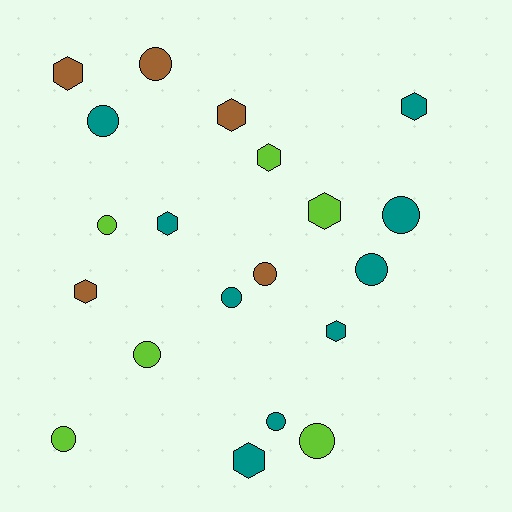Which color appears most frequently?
Teal, with 9 objects.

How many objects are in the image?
There are 20 objects.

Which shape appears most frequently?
Circle, with 11 objects.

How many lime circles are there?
There are 4 lime circles.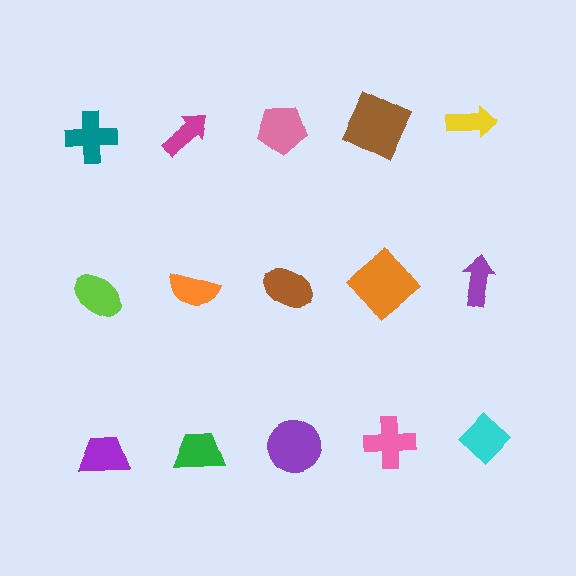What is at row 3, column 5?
A cyan diamond.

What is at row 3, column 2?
A green trapezoid.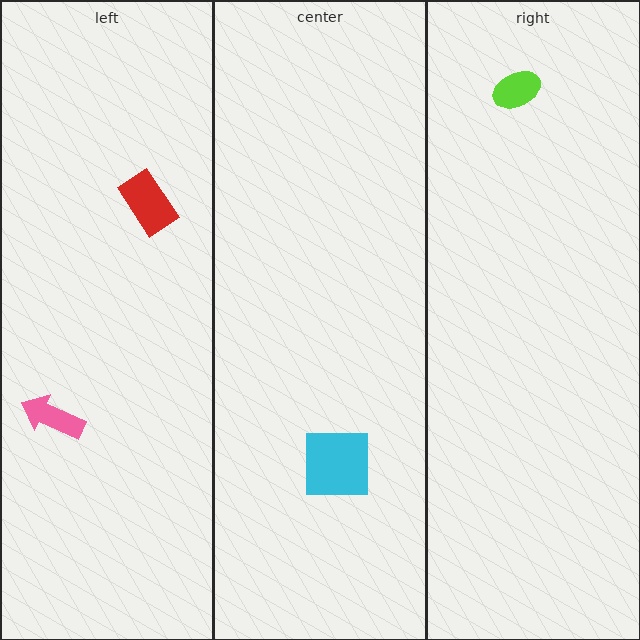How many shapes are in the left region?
2.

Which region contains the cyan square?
The center region.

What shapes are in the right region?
The lime ellipse.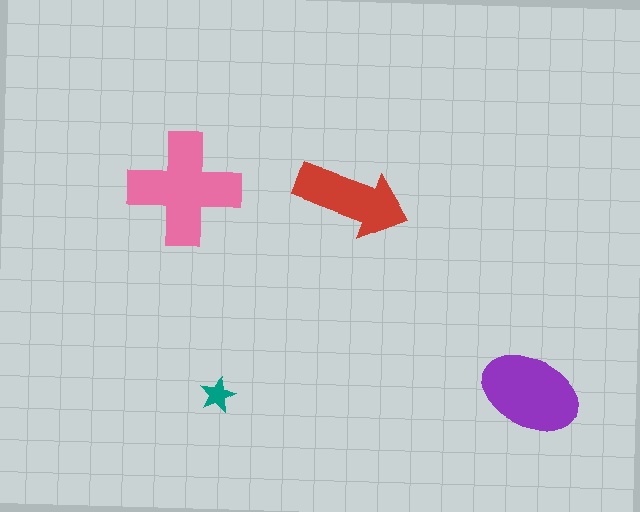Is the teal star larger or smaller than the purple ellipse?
Smaller.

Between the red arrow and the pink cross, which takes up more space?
The pink cross.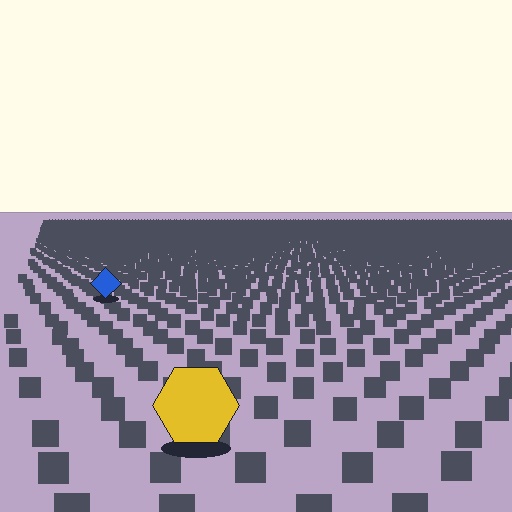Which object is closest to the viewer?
The yellow hexagon is closest. The texture marks near it are larger and more spread out.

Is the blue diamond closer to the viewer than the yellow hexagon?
No. The yellow hexagon is closer — you can tell from the texture gradient: the ground texture is coarser near it.